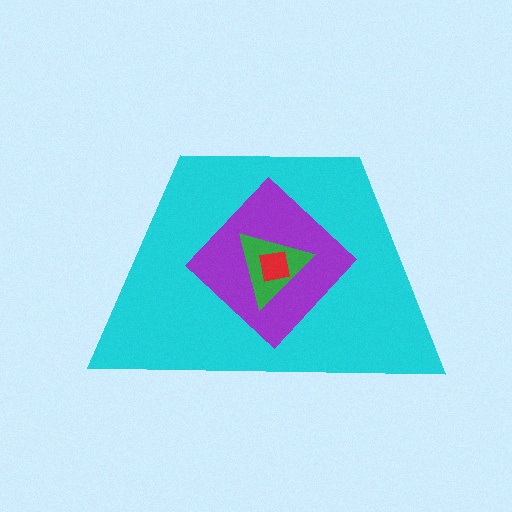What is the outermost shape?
The cyan trapezoid.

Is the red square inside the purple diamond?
Yes.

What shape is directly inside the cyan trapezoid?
The purple diamond.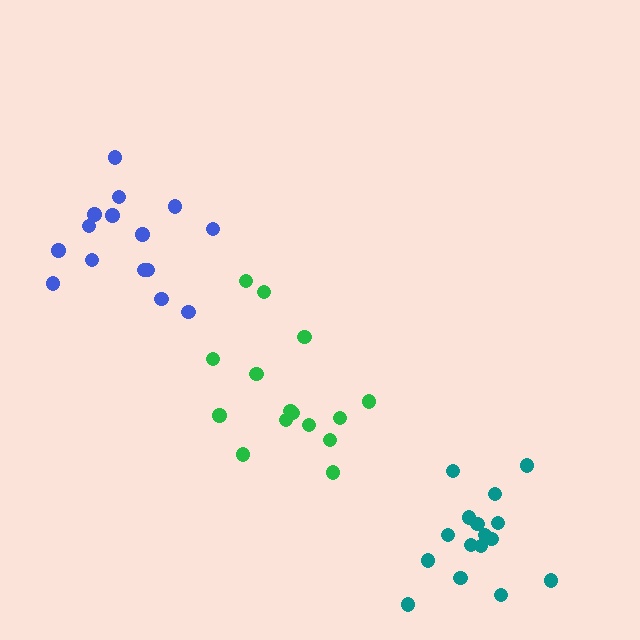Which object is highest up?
The blue cluster is topmost.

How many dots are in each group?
Group 1: 16 dots, Group 2: 15 dots, Group 3: 15 dots (46 total).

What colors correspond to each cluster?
The clusters are colored: teal, blue, green.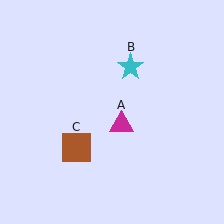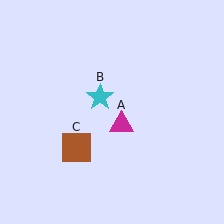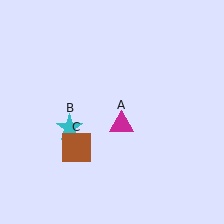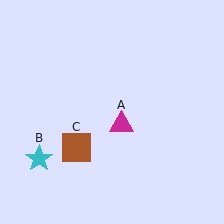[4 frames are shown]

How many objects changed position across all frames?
1 object changed position: cyan star (object B).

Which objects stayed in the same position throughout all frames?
Magenta triangle (object A) and brown square (object C) remained stationary.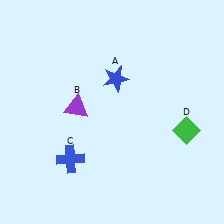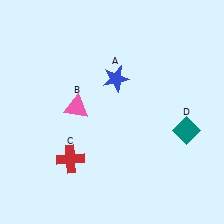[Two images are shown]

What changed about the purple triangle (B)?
In Image 1, B is purple. In Image 2, it changed to pink.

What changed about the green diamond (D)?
In Image 1, D is green. In Image 2, it changed to teal.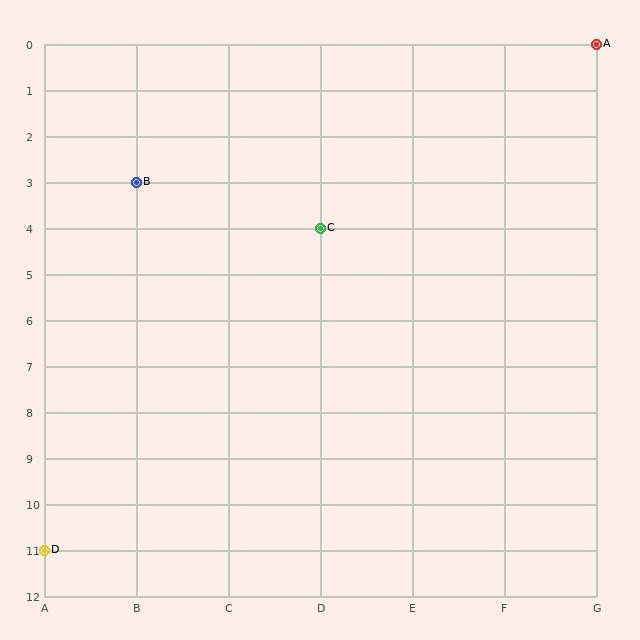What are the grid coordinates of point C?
Point C is at grid coordinates (D, 4).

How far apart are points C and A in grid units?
Points C and A are 3 columns and 4 rows apart (about 5.0 grid units diagonally).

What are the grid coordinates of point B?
Point B is at grid coordinates (B, 3).